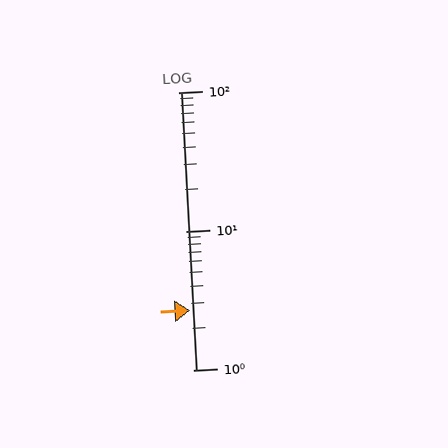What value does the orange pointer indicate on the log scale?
The pointer indicates approximately 2.7.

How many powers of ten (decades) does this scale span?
The scale spans 2 decades, from 1 to 100.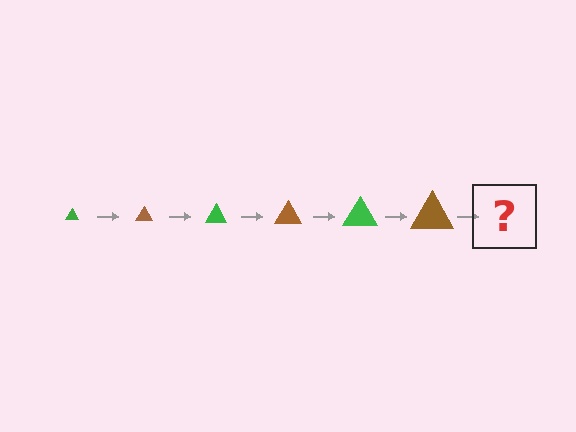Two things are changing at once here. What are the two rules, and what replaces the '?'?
The two rules are that the triangle grows larger each step and the color cycles through green and brown. The '?' should be a green triangle, larger than the previous one.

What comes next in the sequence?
The next element should be a green triangle, larger than the previous one.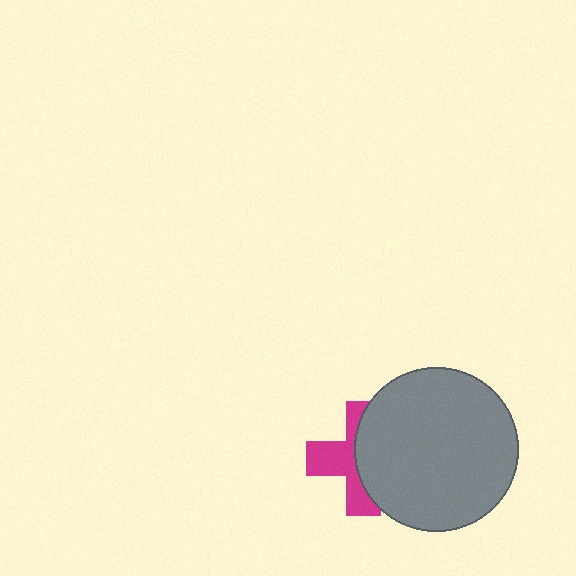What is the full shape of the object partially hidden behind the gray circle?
The partially hidden object is a magenta cross.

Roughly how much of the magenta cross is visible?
About half of it is visible (roughly 47%).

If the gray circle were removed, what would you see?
You would see the complete magenta cross.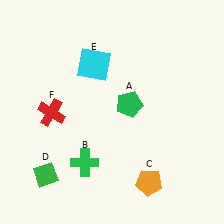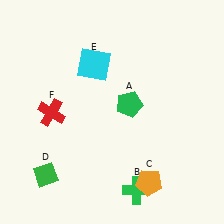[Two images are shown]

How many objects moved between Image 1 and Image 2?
1 object moved between the two images.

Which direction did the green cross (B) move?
The green cross (B) moved right.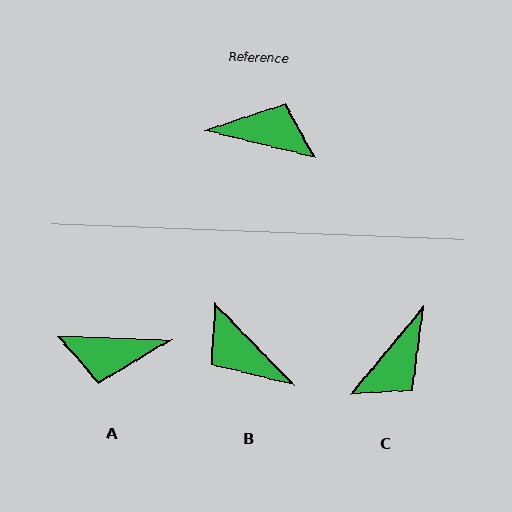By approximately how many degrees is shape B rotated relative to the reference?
Approximately 147 degrees counter-clockwise.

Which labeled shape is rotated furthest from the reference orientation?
A, about 168 degrees away.